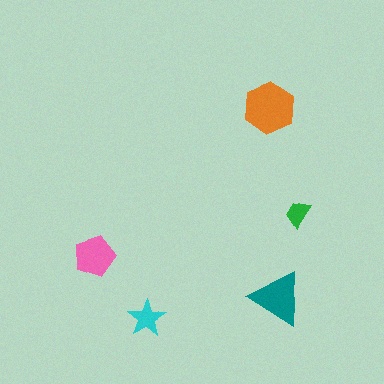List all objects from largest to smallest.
The orange hexagon, the teal triangle, the pink pentagon, the cyan star, the green trapezoid.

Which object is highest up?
The orange hexagon is topmost.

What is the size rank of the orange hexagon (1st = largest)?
1st.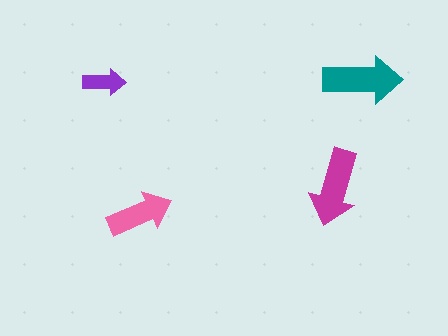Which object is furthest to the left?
The purple arrow is leftmost.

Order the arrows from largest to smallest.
the teal one, the magenta one, the pink one, the purple one.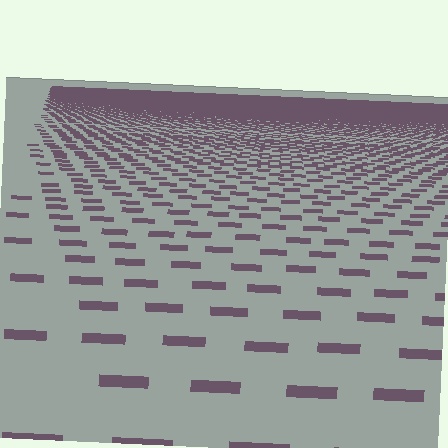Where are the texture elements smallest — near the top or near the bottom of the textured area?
Near the top.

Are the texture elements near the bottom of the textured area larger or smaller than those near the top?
Larger. Near the bottom, elements are closer to the viewer and appear at a bigger on-screen size.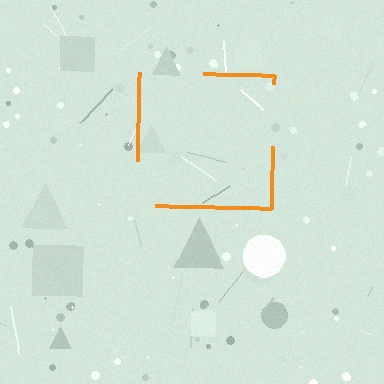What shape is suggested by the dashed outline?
The dashed outline suggests a square.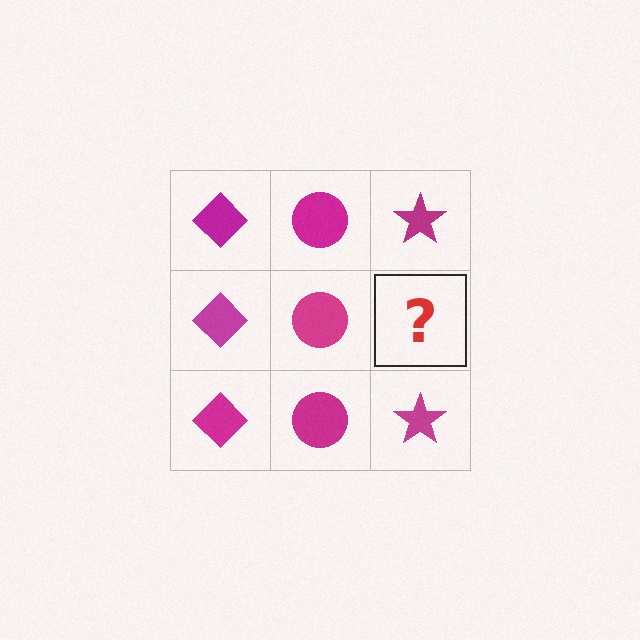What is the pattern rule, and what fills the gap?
The rule is that each column has a consistent shape. The gap should be filled with a magenta star.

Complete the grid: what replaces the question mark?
The question mark should be replaced with a magenta star.